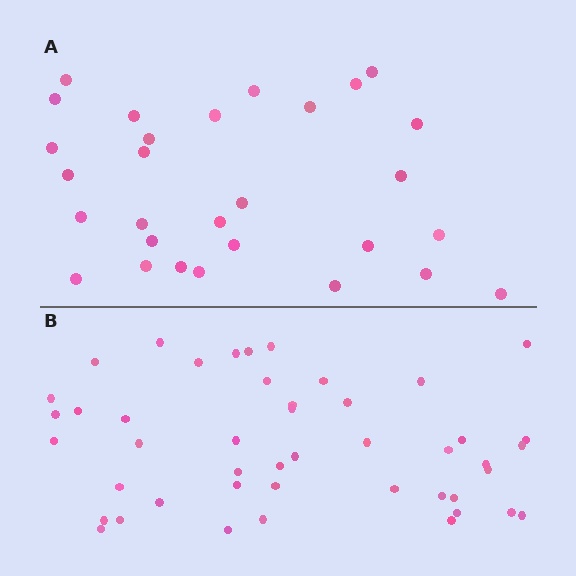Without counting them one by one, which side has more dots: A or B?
Region B (the bottom region) has more dots.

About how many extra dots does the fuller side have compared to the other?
Region B has approximately 15 more dots than region A.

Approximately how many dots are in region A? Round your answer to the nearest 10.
About 30 dots. (The exact count is 29, which rounds to 30.)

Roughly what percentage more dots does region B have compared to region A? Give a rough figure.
About 60% more.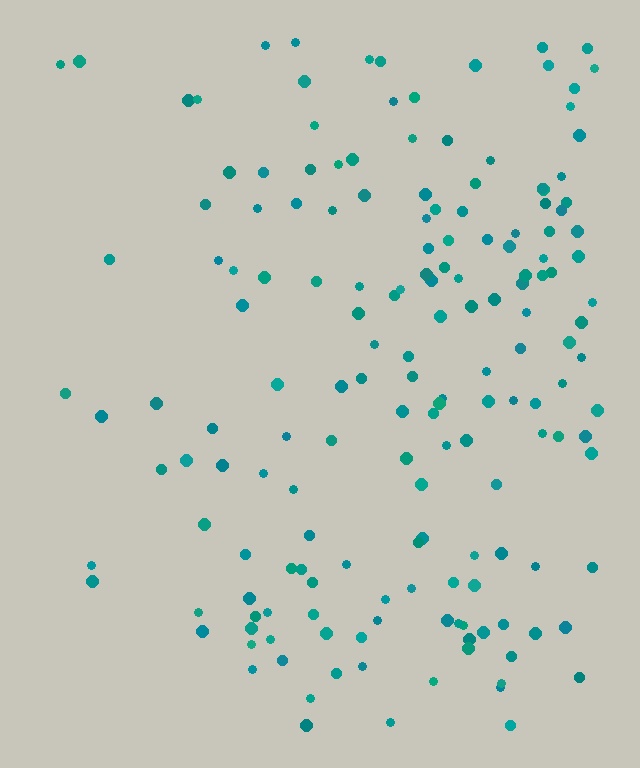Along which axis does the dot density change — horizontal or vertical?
Horizontal.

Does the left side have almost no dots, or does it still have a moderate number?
Still a moderate number, just noticeably fewer than the right.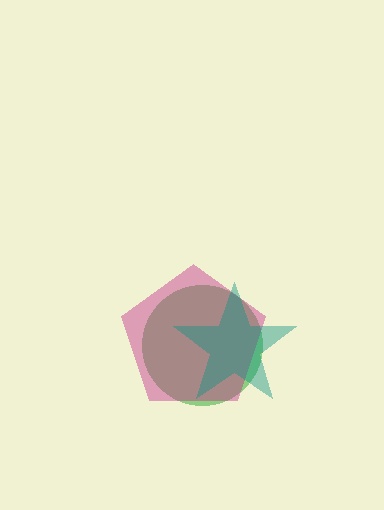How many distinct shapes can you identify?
There are 3 distinct shapes: a green circle, a magenta pentagon, a teal star.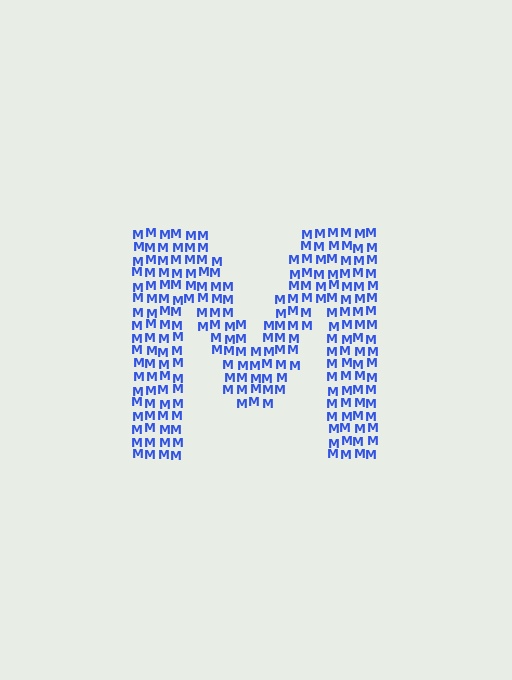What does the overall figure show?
The overall figure shows the letter M.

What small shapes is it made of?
It is made of small letter M's.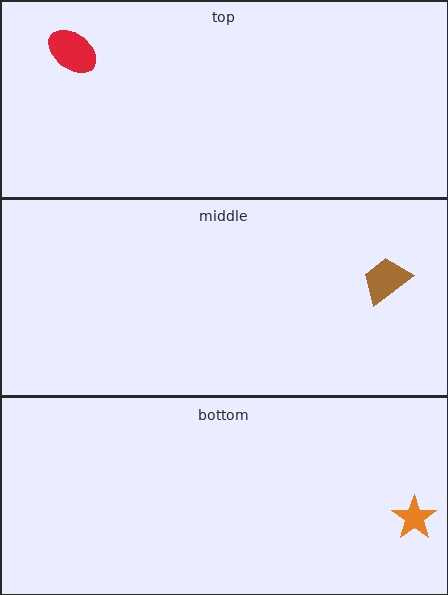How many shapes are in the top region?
1.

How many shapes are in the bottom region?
1.